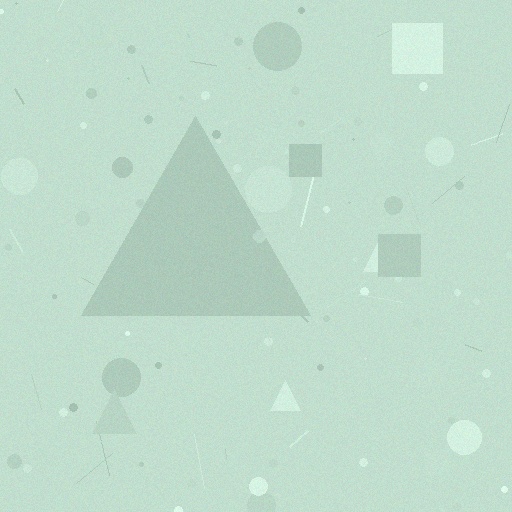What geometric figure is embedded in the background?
A triangle is embedded in the background.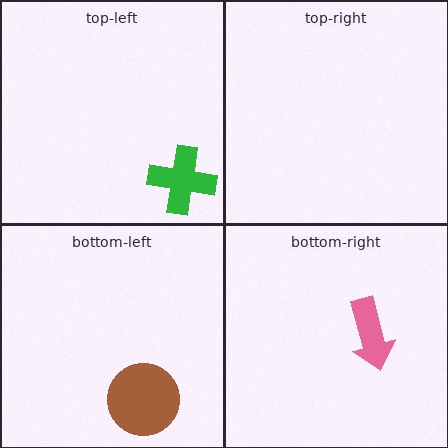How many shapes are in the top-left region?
1.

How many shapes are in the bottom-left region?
1.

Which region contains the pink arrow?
The bottom-right region.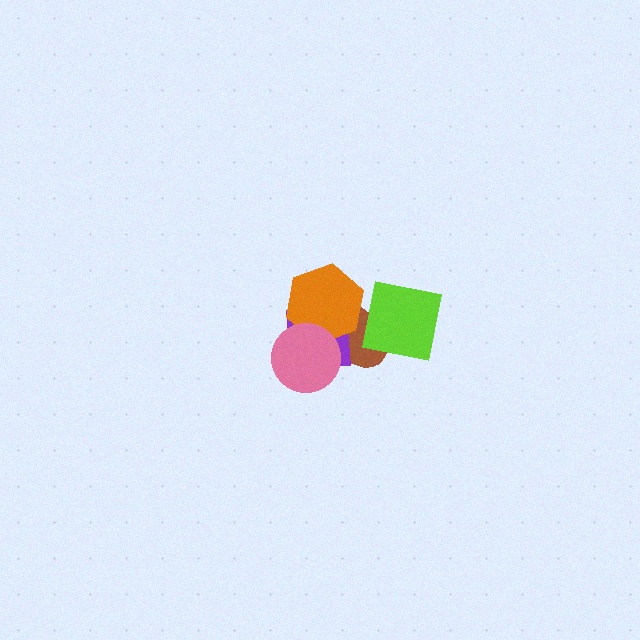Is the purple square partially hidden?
Yes, it is partially covered by another shape.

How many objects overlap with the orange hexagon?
4 objects overlap with the orange hexagon.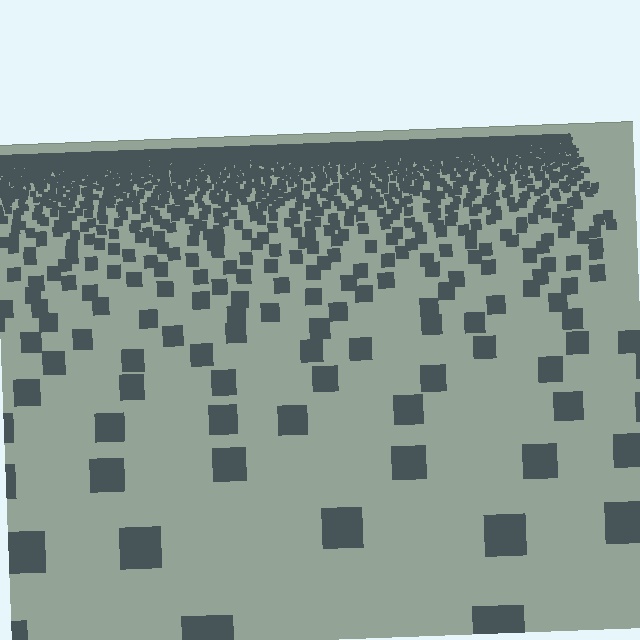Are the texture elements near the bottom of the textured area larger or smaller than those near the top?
Larger. Near the bottom, elements are closer to the viewer and appear at a bigger on-screen size.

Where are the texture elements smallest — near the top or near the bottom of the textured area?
Near the top.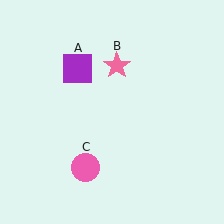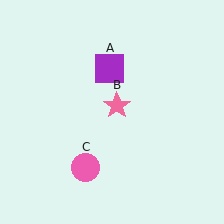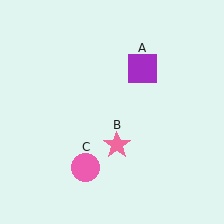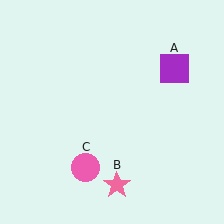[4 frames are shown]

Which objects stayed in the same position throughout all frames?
Pink circle (object C) remained stationary.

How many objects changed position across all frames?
2 objects changed position: purple square (object A), pink star (object B).